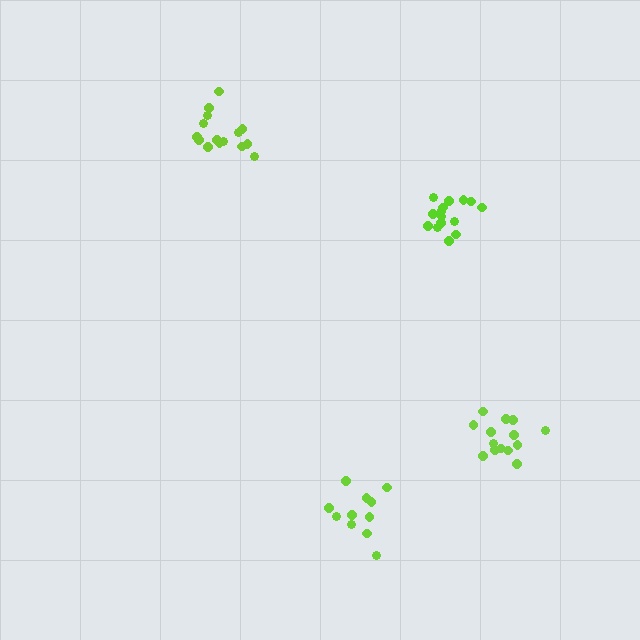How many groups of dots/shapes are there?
There are 4 groups.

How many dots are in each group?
Group 1: 11 dots, Group 2: 15 dots, Group 3: 15 dots, Group 4: 14 dots (55 total).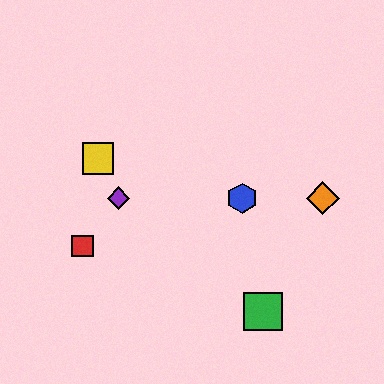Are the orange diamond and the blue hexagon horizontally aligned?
Yes, both are at y≈198.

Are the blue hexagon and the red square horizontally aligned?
No, the blue hexagon is at y≈198 and the red square is at y≈246.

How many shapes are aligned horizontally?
3 shapes (the blue hexagon, the purple diamond, the orange diamond) are aligned horizontally.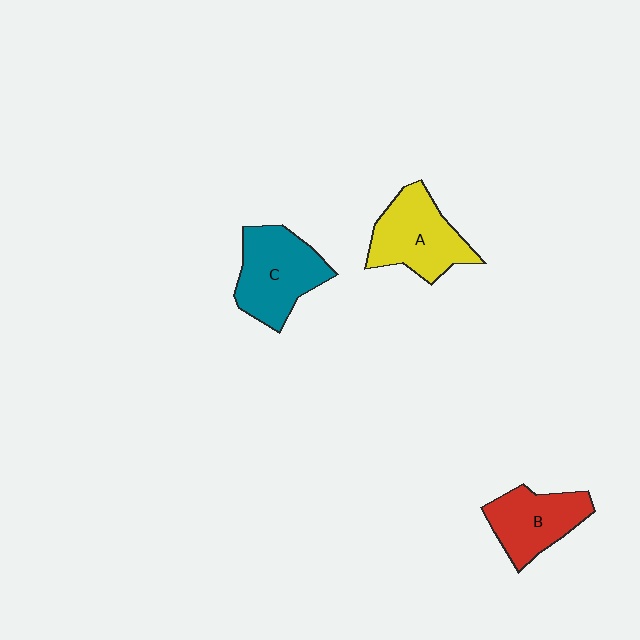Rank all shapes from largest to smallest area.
From largest to smallest: C (teal), A (yellow), B (red).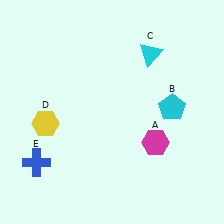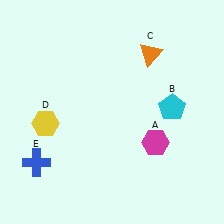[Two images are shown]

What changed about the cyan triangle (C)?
In Image 1, C is cyan. In Image 2, it changed to orange.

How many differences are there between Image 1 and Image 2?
There is 1 difference between the two images.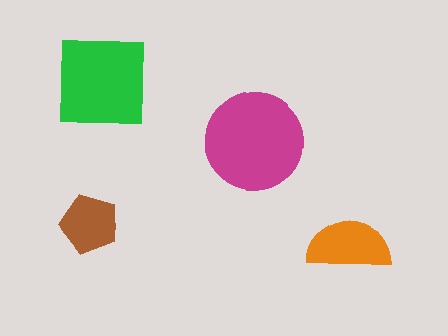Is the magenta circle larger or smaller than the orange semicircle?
Larger.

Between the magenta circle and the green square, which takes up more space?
The magenta circle.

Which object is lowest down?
The orange semicircle is bottommost.